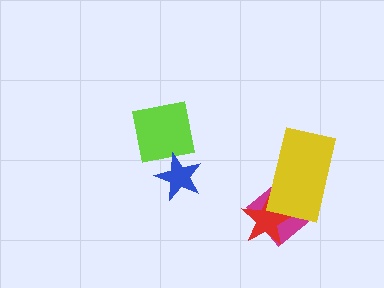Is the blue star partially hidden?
No, no other shape covers it.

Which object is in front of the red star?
The yellow rectangle is in front of the red star.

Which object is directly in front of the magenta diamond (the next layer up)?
The red star is directly in front of the magenta diamond.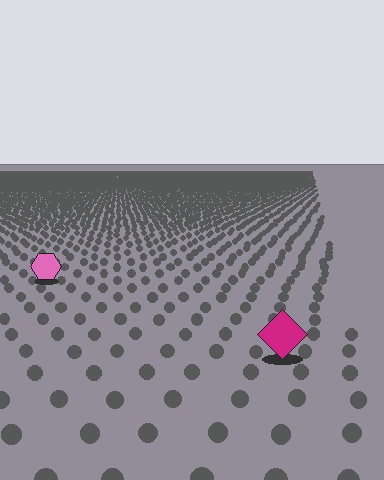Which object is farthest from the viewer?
The pink hexagon is farthest from the viewer. It appears smaller and the ground texture around it is denser.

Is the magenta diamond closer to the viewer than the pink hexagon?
Yes. The magenta diamond is closer — you can tell from the texture gradient: the ground texture is coarser near it.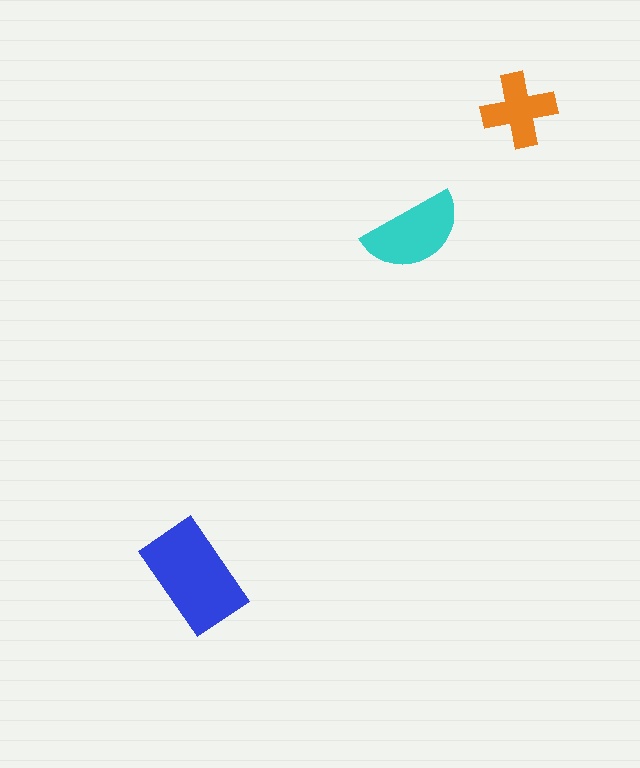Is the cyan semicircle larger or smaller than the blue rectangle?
Smaller.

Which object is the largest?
The blue rectangle.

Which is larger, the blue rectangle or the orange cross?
The blue rectangle.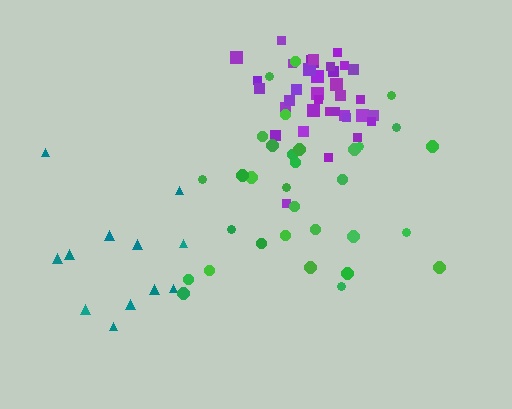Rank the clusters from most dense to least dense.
purple, green, teal.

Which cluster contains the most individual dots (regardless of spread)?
Purple (35).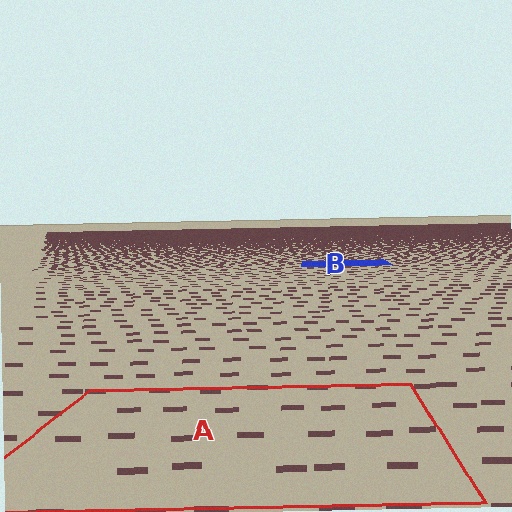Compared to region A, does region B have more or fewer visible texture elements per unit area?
Region B has more texture elements per unit area — they are packed more densely because it is farther away.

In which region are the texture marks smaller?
The texture marks are smaller in region B, because it is farther away.